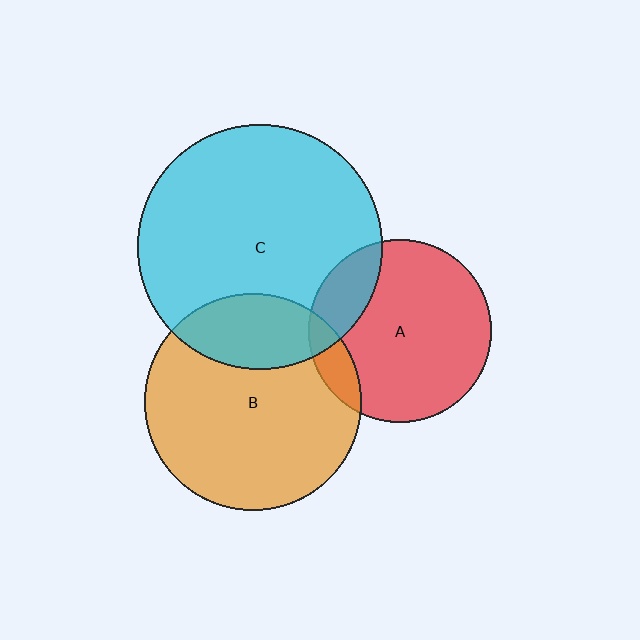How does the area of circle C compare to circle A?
Approximately 1.8 times.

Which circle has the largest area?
Circle C (cyan).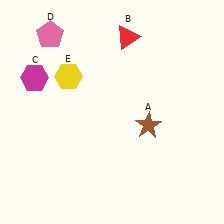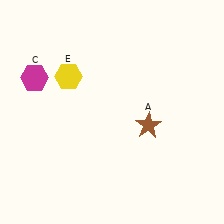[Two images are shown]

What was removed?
The red triangle (B), the pink pentagon (D) were removed in Image 2.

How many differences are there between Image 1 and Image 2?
There are 2 differences between the two images.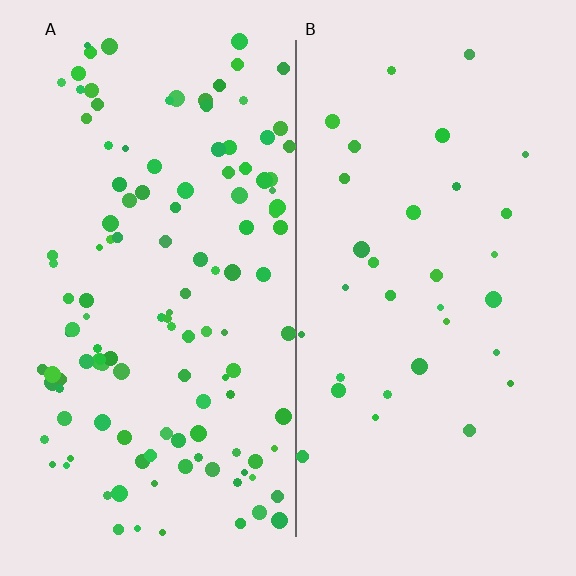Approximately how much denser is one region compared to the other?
Approximately 3.7× — region A over region B.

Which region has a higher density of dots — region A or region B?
A (the left).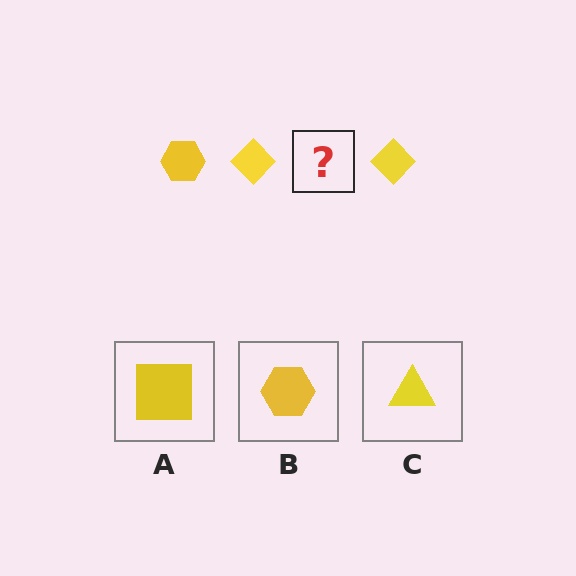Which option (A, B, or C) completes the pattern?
B.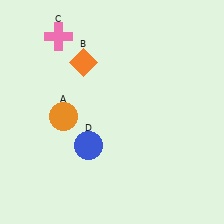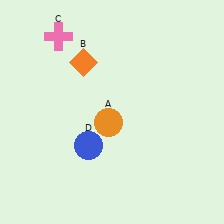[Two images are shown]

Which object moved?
The orange circle (A) moved right.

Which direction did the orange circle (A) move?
The orange circle (A) moved right.